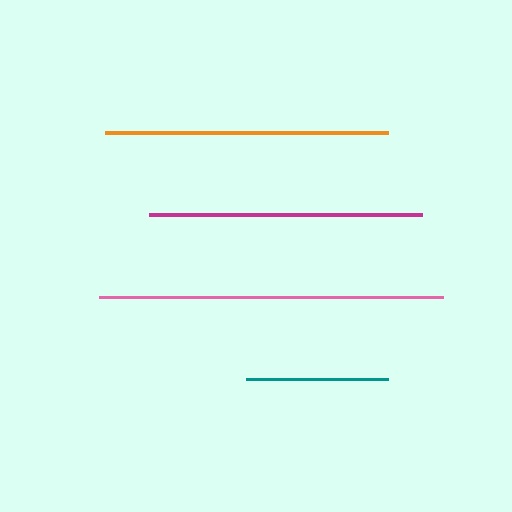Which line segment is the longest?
The pink line is the longest at approximately 344 pixels.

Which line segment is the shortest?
The teal line is the shortest at approximately 142 pixels.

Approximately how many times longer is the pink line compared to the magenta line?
The pink line is approximately 1.3 times the length of the magenta line.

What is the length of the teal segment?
The teal segment is approximately 142 pixels long.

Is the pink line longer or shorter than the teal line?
The pink line is longer than the teal line.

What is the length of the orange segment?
The orange segment is approximately 283 pixels long.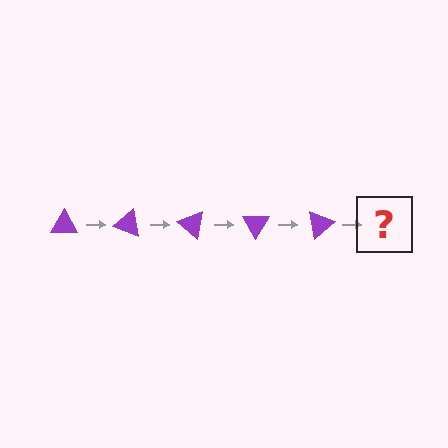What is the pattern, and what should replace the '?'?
The pattern is that the triangle rotates 20 degrees each step. The '?' should be a purple triangle rotated 100 degrees.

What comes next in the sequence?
The next element should be a purple triangle rotated 100 degrees.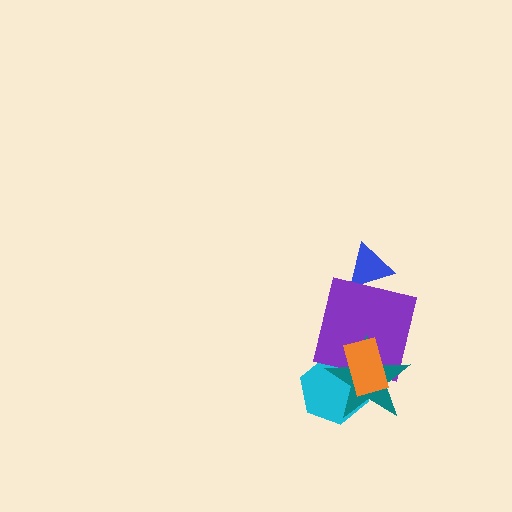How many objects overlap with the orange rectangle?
3 objects overlap with the orange rectangle.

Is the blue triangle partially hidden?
Yes, it is partially covered by another shape.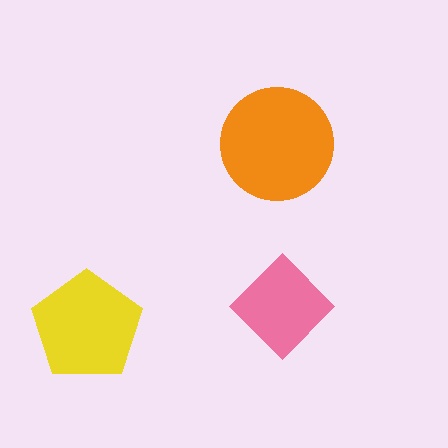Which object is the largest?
The orange circle.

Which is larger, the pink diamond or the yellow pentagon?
The yellow pentagon.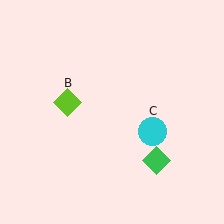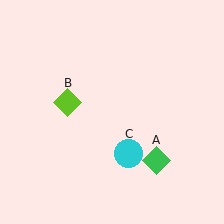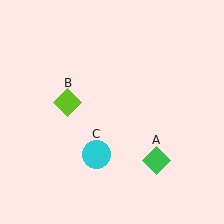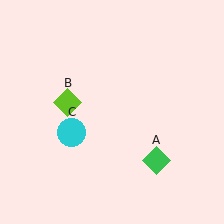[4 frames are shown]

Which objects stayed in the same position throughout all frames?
Green diamond (object A) and lime diamond (object B) remained stationary.